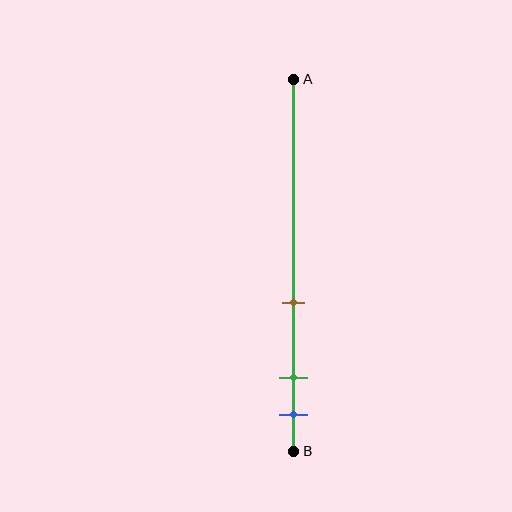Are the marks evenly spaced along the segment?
No, the marks are not evenly spaced.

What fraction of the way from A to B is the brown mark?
The brown mark is approximately 60% (0.6) of the way from A to B.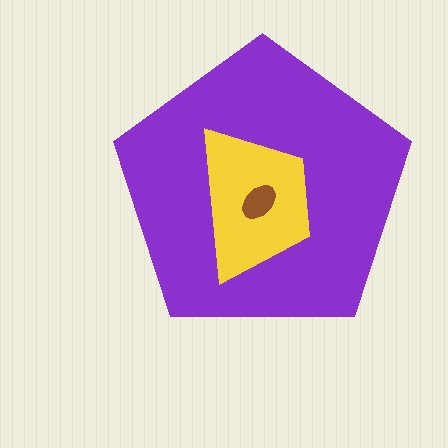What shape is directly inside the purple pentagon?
The yellow trapezoid.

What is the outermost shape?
The purple pentagon.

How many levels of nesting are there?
3.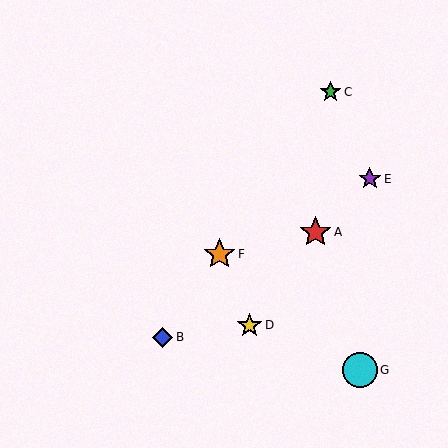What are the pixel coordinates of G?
Object G is at (360, 370).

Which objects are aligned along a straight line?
Objects B, C, F are aligned along a straight line.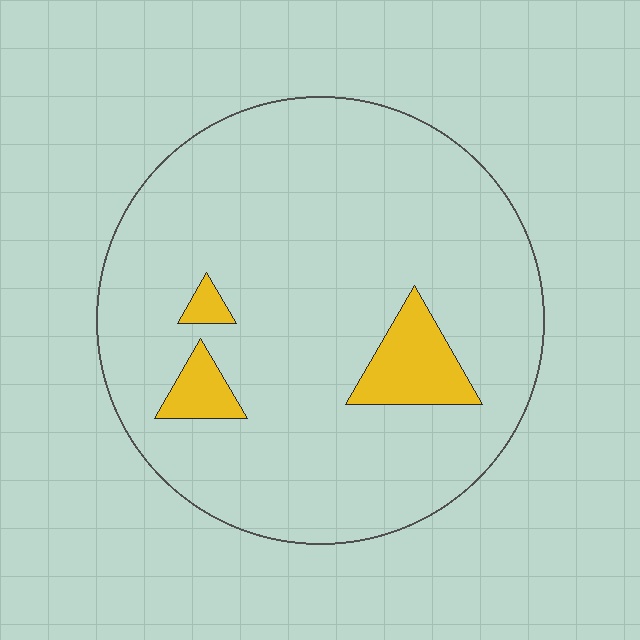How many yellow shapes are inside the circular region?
3.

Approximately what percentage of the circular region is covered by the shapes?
Approximately 10%.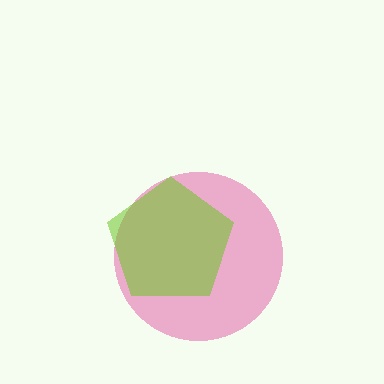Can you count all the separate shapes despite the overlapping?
Yes, there are 2 separate shapes.